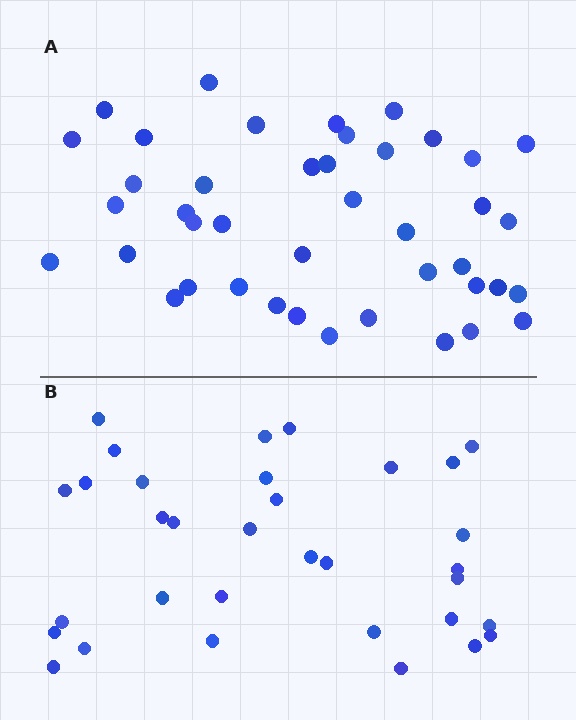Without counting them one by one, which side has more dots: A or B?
Region A (the top region) has more dots.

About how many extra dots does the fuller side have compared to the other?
Region A has roughly 8 or so more dots than region B.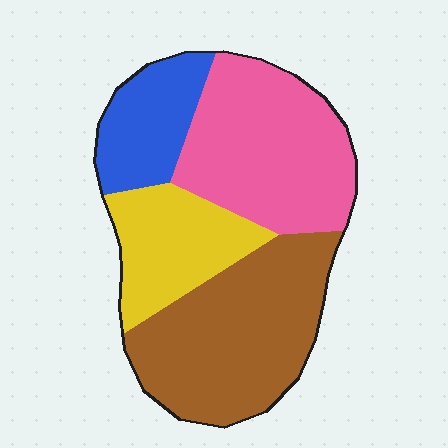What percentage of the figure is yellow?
Yellow covers 18% of the figure.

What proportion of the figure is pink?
Pink takes up between a sixth and a third of the figure.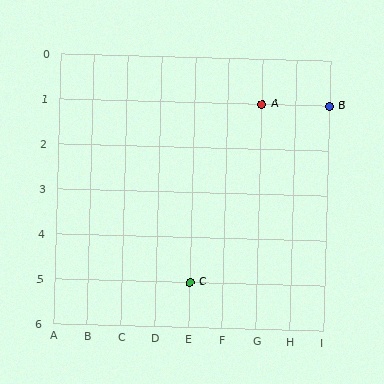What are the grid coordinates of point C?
Point C is at grid coordinates (E, 5).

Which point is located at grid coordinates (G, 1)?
Point A is at (G, 1).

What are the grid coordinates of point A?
Point A is at grid coordinates (G, 1).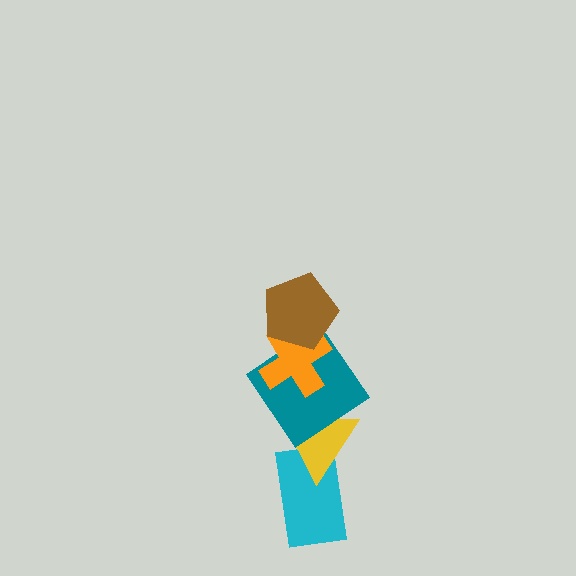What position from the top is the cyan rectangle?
The cyan rectangle is 5th from the top.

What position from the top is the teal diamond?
The teal diamond is 3rd from the top.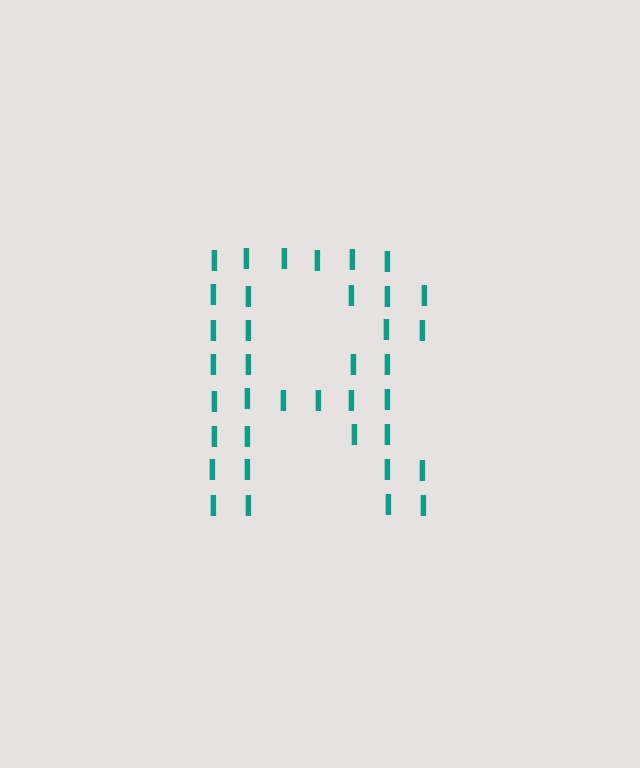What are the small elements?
The small elements are letter I's.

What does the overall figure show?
The overall figure shows the letter R.